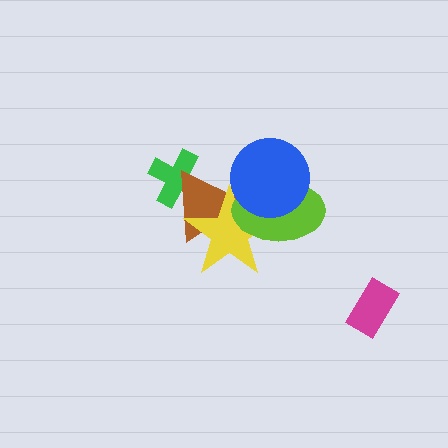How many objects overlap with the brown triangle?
4 objects overlap with the brown triangle.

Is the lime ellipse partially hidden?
Yes, it is partially covered by another shape.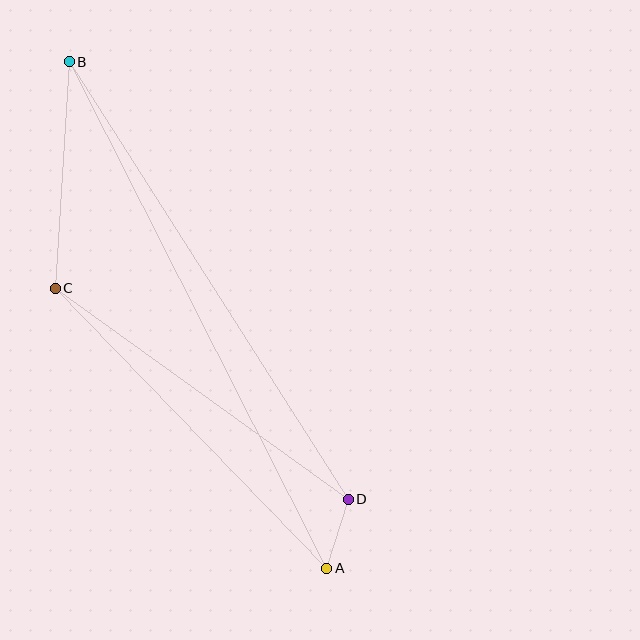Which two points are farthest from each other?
Points A and B are farthest from each other.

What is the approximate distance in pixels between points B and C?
The distance between B and C is approximately 227 pixels.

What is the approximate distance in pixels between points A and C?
The distance between A and C is approximately 390 pixels.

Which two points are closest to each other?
Points A and D are closest to each other.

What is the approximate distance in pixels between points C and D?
The distance between C and D is approximately 361 pixels.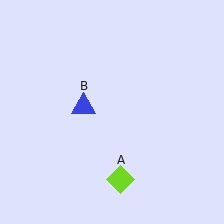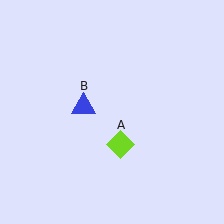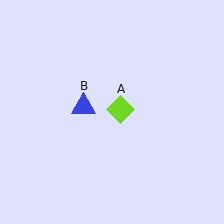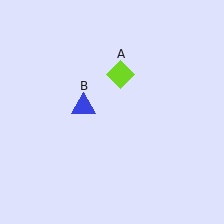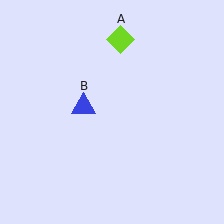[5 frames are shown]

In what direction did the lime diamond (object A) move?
The lime diamond (object A) moved up.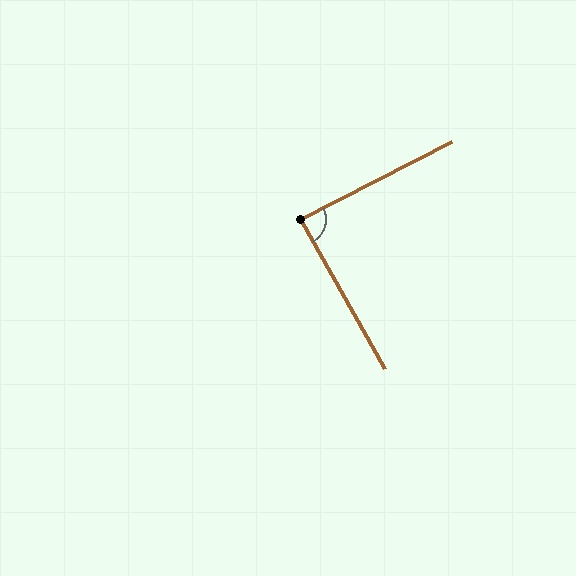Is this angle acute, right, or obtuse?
It is approximately a right angle.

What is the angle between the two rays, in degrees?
Approximately 88 degrees.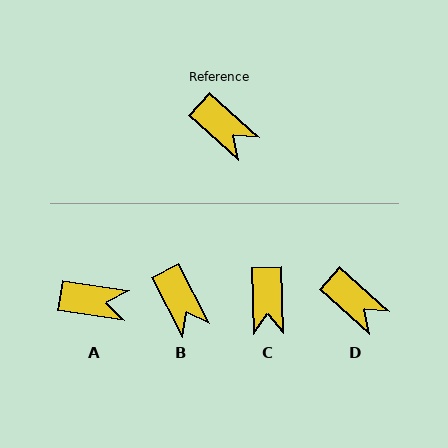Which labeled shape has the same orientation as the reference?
D.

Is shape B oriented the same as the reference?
No, it is off by about 20 degrees.